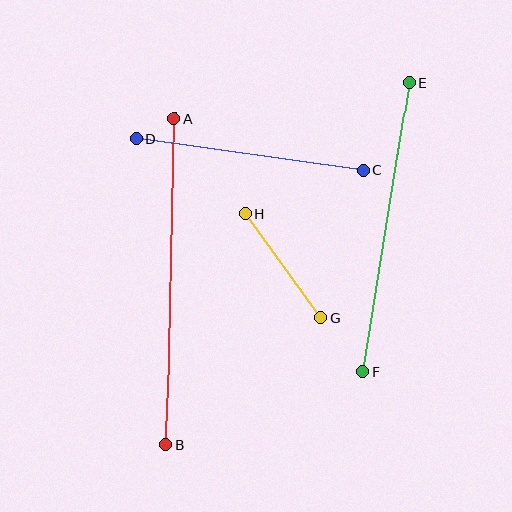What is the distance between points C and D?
The distance is approximately 229 pixels.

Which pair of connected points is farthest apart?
Points A and B are farthest apart.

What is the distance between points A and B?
The distance is approximately 326 pixels.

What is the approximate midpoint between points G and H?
The midpoint is at approximately (283, 266) pixels.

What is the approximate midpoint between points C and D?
The midpoint is at approximately (250, 155) pixels.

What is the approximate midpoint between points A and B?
The midpoint is at approximately (170, 281) pixels.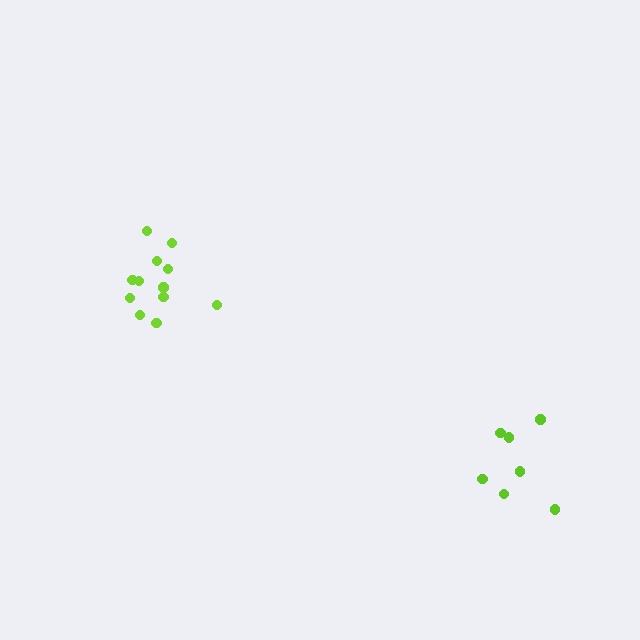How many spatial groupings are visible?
There are 2 spatial groupings.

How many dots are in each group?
Group 1: 7 dots, Group 2: 12 dots (19 total).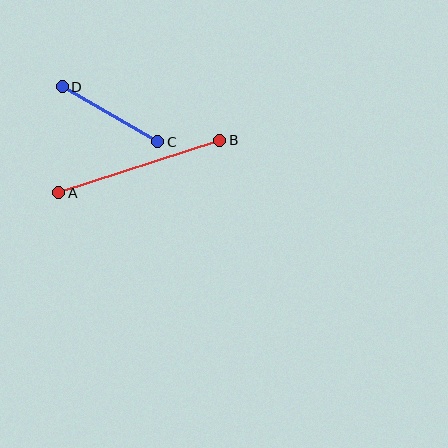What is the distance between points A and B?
The distance is approximately 169 pixels.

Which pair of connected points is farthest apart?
Points A and B are farthest apart.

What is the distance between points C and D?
The distance is approximately 110 pixels.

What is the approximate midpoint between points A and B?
The midpoint is at approximately (139, 166) pixels.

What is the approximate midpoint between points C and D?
The midpoint is at approximately (110, 114) pixels.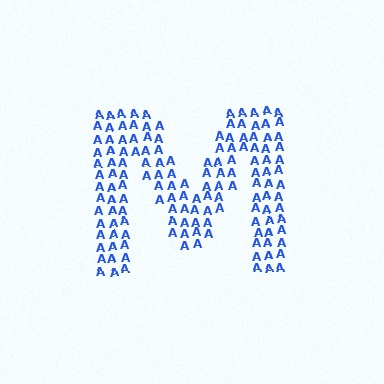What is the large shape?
The large shape is the letter M.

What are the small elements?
The small elements are letter A's.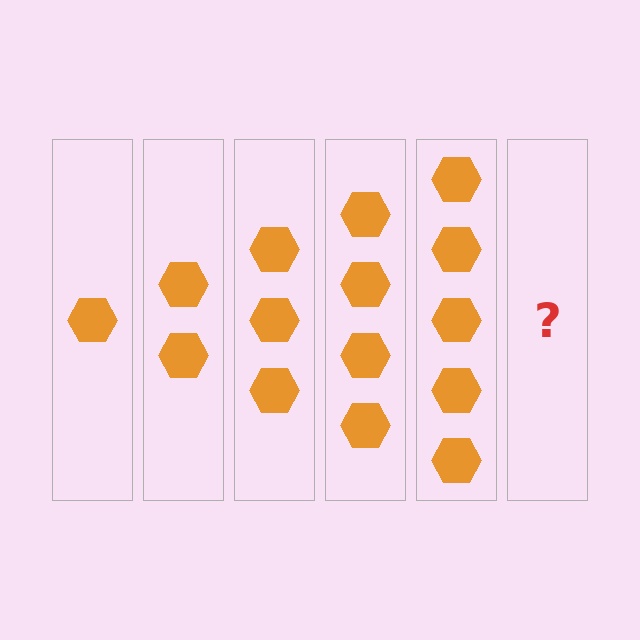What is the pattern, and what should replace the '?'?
The pattern is that each step adds one more hexagon. The '?' should be 6 hexagons.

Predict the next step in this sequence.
The next step is 6 hexagons.